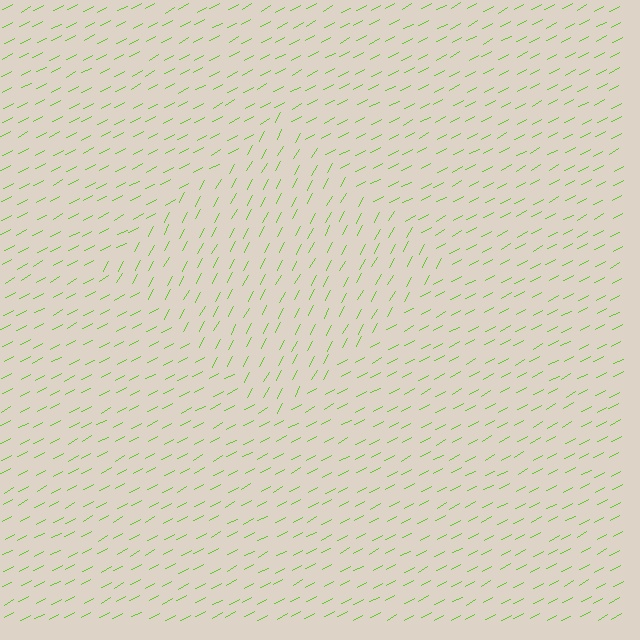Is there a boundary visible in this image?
Yes, there is a texture boundary formed by a change in line orientation.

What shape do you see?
I see a diamond.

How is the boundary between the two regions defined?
The boundary is defined purely by a change in line orientation (approximately 34 degrees difference). All lines are the same color and thickness.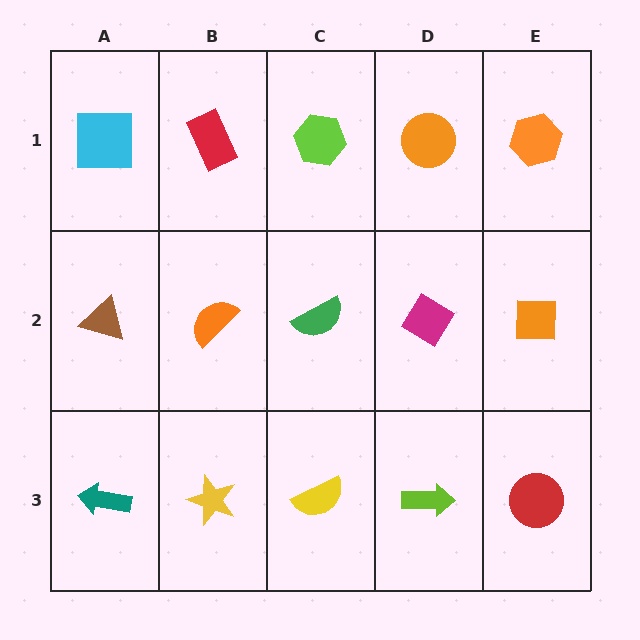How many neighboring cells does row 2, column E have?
3.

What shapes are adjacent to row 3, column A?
A brown triangle (row 2, column A), a yellow star (row 3, column B).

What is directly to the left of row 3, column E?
A lime arrow.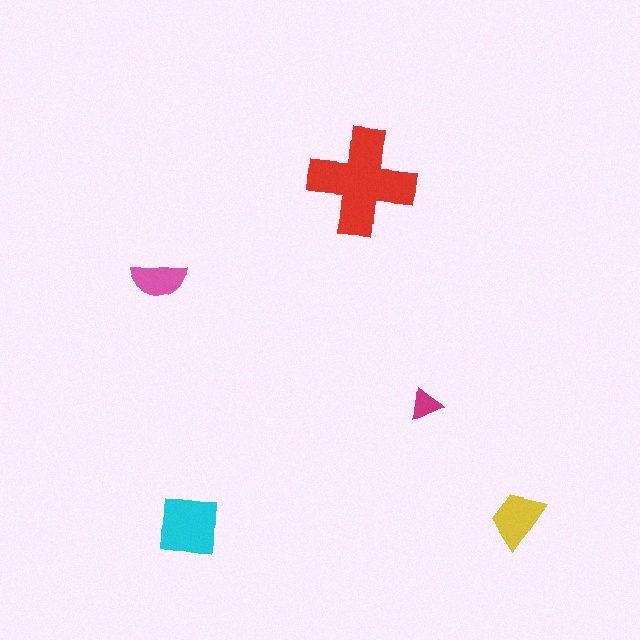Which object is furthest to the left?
The pink semicircle is leftmost.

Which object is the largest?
The red cross.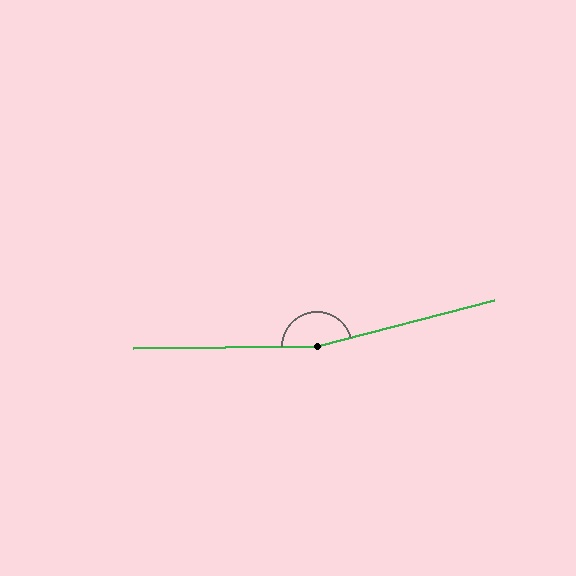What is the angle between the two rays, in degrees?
Approximately 166 degrees.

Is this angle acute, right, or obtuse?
It is obtuse.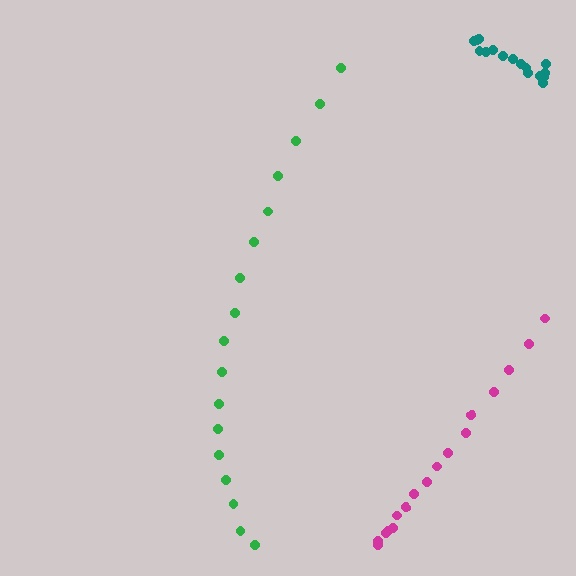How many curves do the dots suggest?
There are 3 distinct paths.